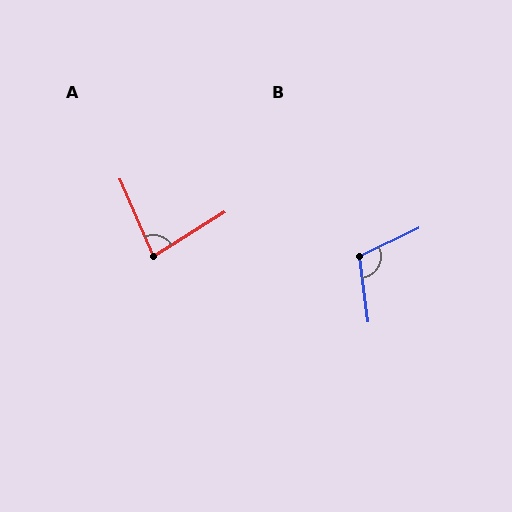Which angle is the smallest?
A, at approximately 81 degrees.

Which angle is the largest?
B, at approximately 108 degrees.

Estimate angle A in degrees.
Approximately 81 degrees.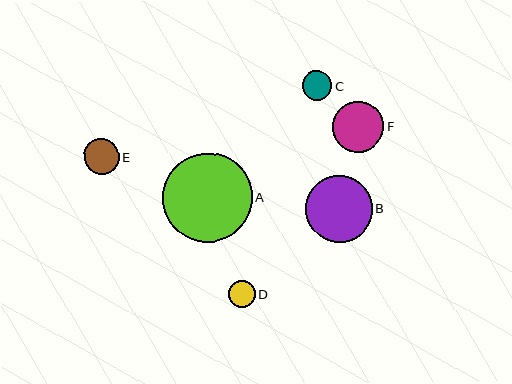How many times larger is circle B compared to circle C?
Circle B is approximately 2.3 times the size of circle C.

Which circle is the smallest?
Circle D is the smallest with a size of approximately 27 pixels.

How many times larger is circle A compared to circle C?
Circle A is approximately 3.0 times the size of circle C.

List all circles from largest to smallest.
From largest to smallest: A, B, F, E, C, D.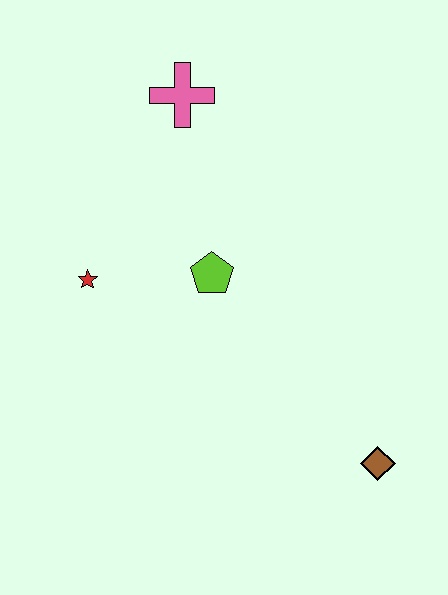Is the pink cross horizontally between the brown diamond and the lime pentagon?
No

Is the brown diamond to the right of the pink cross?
Yes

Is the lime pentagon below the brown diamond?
No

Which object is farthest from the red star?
The brown diamond is farthest from the red star.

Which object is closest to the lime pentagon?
The red star is closest to the lime pentagon.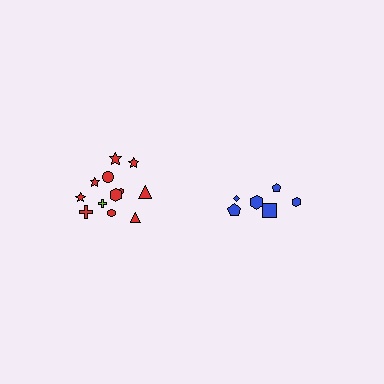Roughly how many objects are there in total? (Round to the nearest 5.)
Roughly 20 objects in total.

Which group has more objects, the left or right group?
The left group.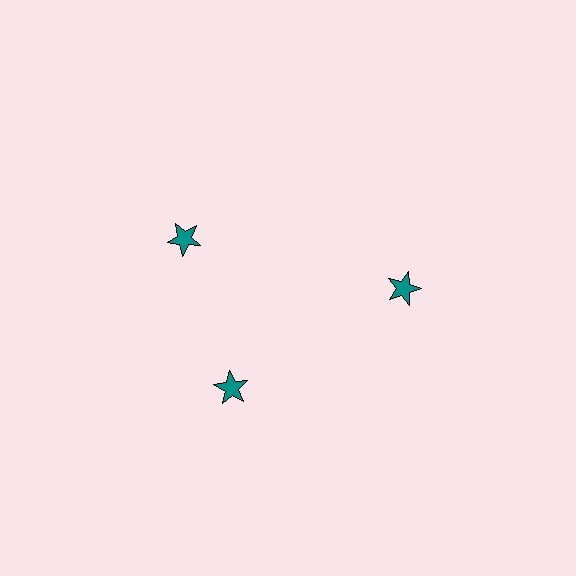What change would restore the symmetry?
The symmetry would be restored by rotating it back into even spacing with its neighbors so that all 3 stars sit at equal angles and equal distance from the center.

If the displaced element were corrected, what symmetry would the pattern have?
It would have 3-fold rotational symmetry — the pattern would map onto itself every 120 degrees.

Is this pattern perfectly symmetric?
No. The 3 teal stars are arranged in a ring, but one element near the 11 o'clock position is rotated out of alignment along the ring, breaking the 3-fold rotational symmetry.